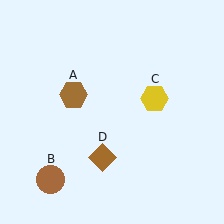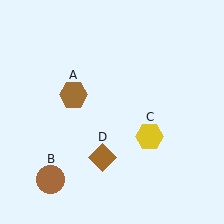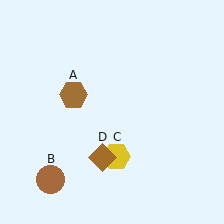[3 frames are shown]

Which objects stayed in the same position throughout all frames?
Brown hexagon (object A) and brown circle (object B) and brown diamond (object D) remained stationary.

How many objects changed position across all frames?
1 object changed position: yellow hexagon (object C).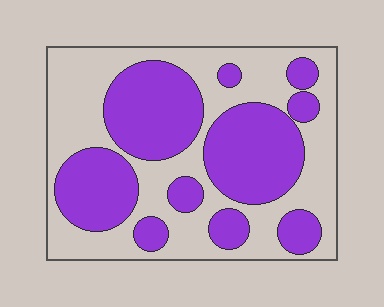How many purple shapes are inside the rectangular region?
10.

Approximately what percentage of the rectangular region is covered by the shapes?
Approximately 45%.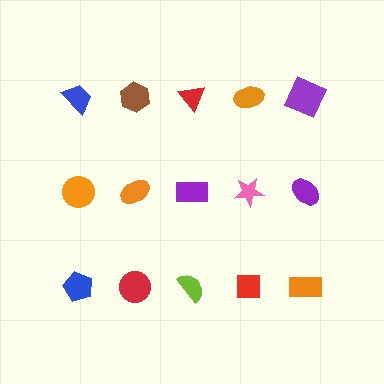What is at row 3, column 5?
An orange rectangle.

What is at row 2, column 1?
An orange circle.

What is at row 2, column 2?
An orange ellipse.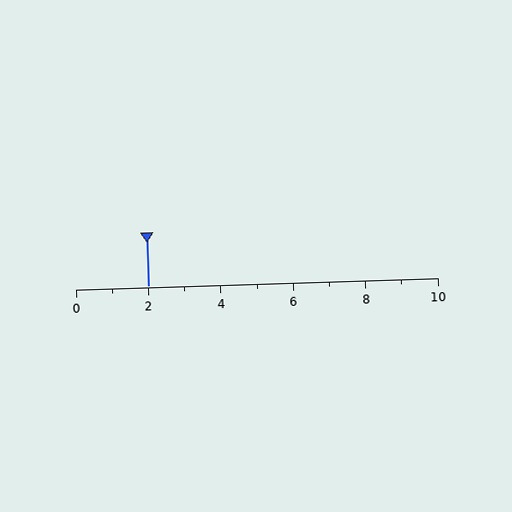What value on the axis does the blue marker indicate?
The marker indicates approximately 2.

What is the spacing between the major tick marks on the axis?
The major ticks are spaced 2 apart.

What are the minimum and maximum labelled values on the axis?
The axis runs from 0 to 10.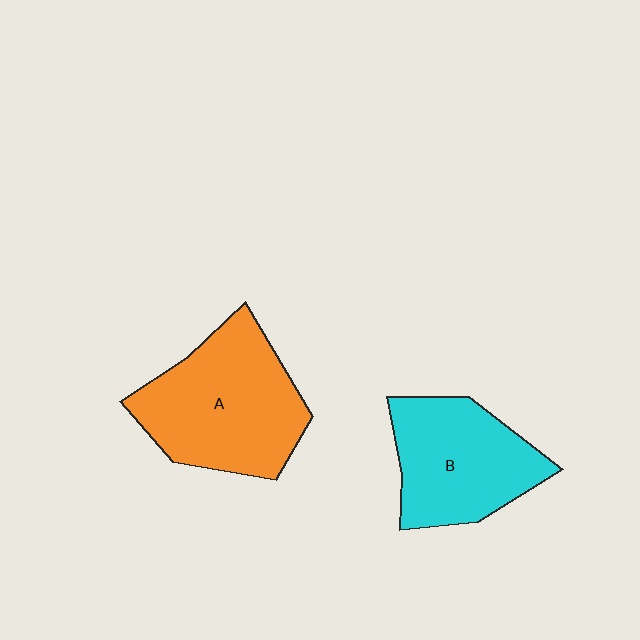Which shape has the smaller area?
Shape B (cyan).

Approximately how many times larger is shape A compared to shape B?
Approximately 1.2 times.